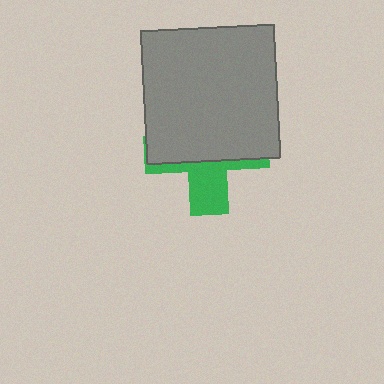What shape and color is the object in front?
The object in front is a gray square.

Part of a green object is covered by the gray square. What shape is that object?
It is a cross.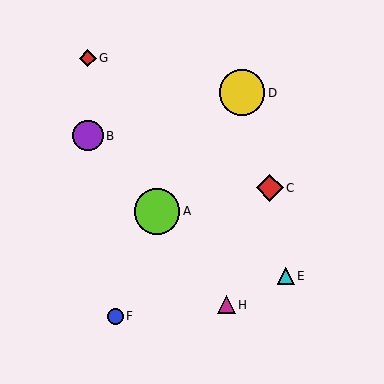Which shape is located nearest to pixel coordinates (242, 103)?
The yellow circle (labeled D) at (242, 93) is nearest to that location.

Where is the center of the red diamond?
The center of the red diamond is at (270, 188).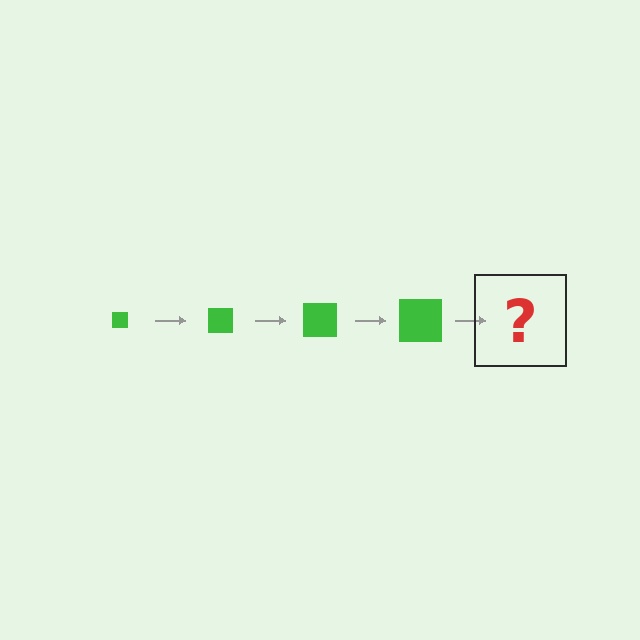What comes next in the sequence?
The next element should be a green square, larger than the previous one.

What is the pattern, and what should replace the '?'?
The pattern is that the square gets progressively larger each step. The '?' should be a green square, larger than the previous one.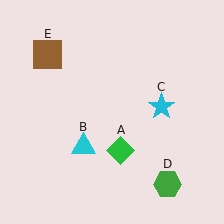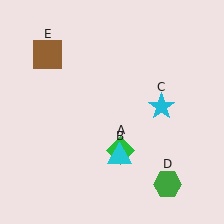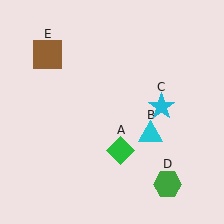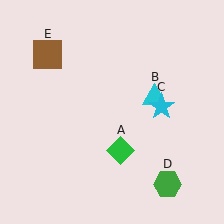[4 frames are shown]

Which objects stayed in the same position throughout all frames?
Green diamond (object A) and cyan star (object C) and green hexagon (object D) and brown square (object E) remained stationary.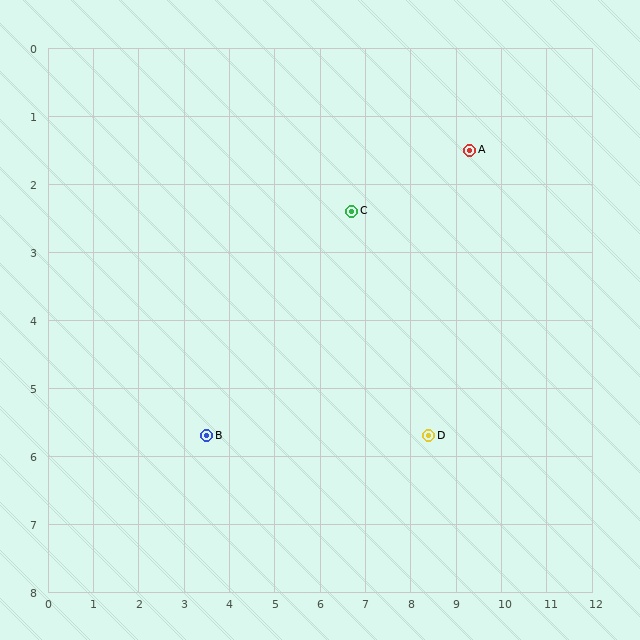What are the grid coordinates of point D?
Point D is at approximately (8.4, 5.7).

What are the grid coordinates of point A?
Point A is at approximately (9.3, 1.5).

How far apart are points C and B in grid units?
Points C and B are about 4.6 grid units apart.